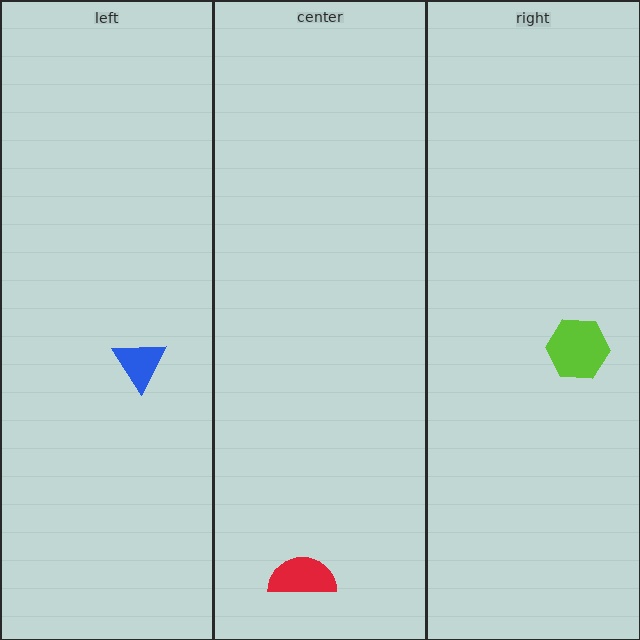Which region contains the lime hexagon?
The right region.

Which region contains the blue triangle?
The left region.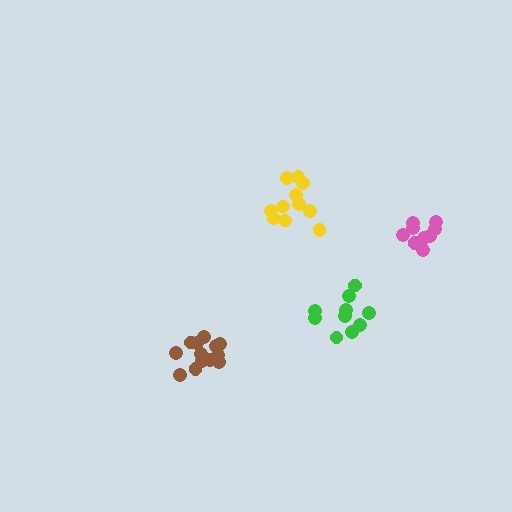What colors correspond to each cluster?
The clusters are colored: yellow, brown, pink, green.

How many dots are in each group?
Group 1: 11 dots, Group 2: 13 dots, Group 3: 9 dots, Group 4: 10 dots (43 total).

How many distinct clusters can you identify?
There are 4 distinct clusters.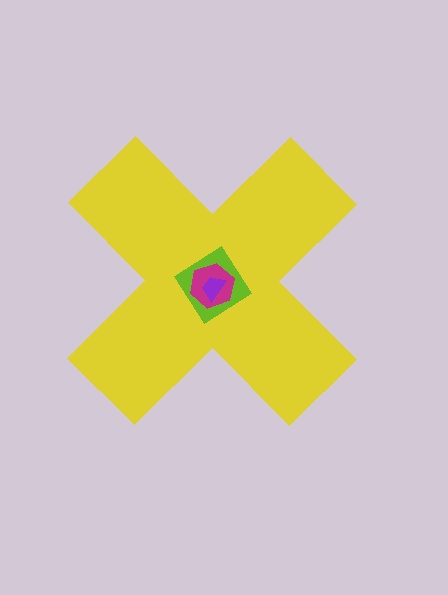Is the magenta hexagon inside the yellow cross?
Yes.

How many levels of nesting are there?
4.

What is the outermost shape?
The yellow cross.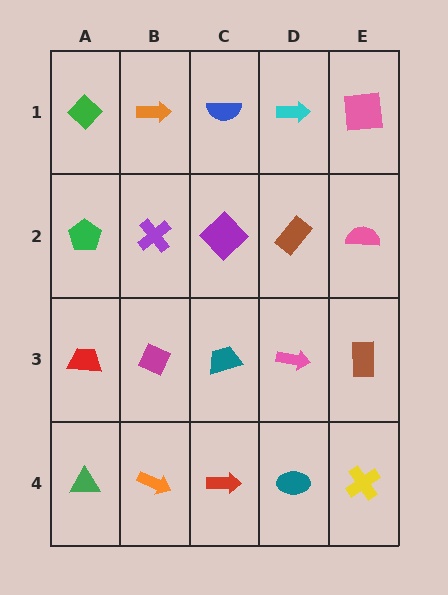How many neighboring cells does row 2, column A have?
3.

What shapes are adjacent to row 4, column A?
A red trapezoid (row 3, column A), an orange arrow (row 4, column B).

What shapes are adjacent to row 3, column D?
A brown rectangle (row 2, column D), a teal ellipse (row 4, column D), a teal trapezoid (row 3, column C), a brown rectangle (row 3, column E).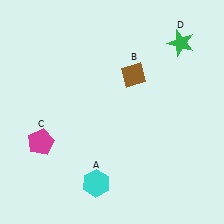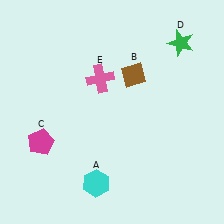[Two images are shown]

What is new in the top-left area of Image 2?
A pink cross (E) was added in the top-left area of Image 2.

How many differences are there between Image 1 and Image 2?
There is 1 difference between the two images.